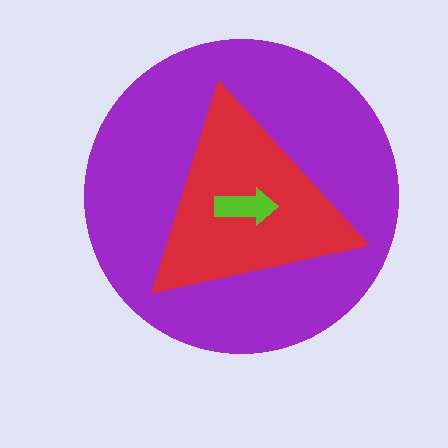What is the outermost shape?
The purple circle.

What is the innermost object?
The lime arrow.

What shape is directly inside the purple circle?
The red triangle.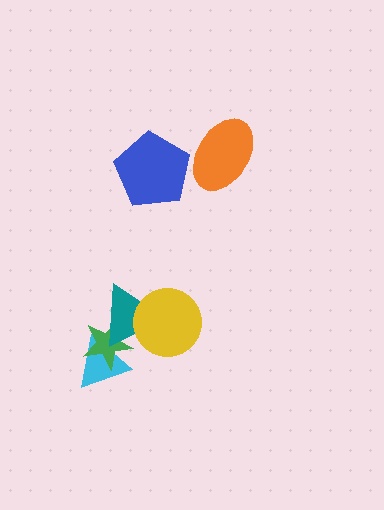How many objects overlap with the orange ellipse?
0 objects overlap with the orange ellipse.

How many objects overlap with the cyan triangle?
2 objects overlap with the cyan triangle.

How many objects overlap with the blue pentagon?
0 objects overlap with the blue pentagon.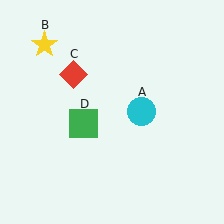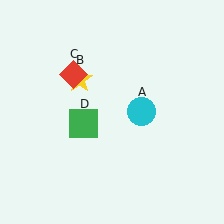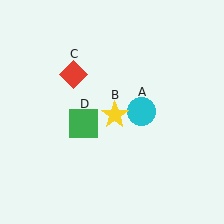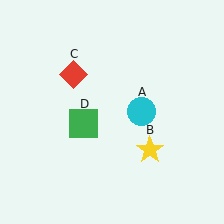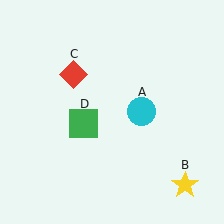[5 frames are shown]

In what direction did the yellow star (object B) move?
The yellow star (object B) moved down and to the right.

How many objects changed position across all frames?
1 object changed position: yellow star (object B).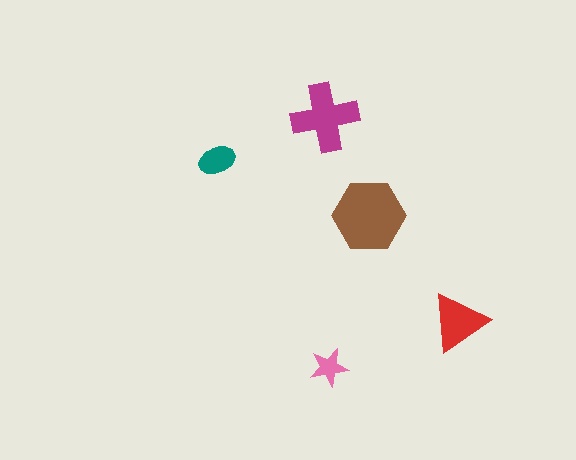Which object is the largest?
The brown hexagon.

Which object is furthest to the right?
The red triangle is rightmost.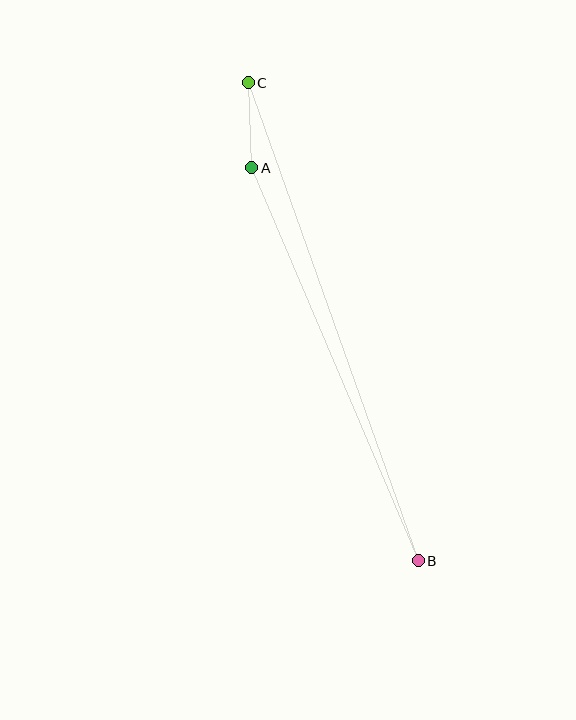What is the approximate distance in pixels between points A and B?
The distance between A and B is approximately 427 pixels.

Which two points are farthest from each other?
Points B and C are farthest from each other.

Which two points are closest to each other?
Points A and C are closest to each other.